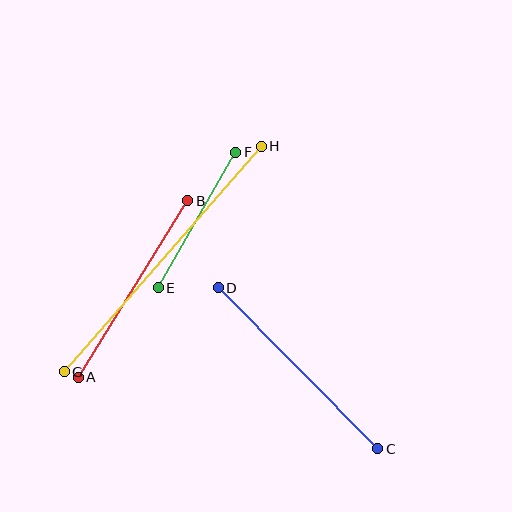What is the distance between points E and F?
The distance is approximately 156 pixels.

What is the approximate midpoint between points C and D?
The midpoint is at approximately (298, 368) pixels.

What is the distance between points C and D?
The distance is approximately 227 pixels.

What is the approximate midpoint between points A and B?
The midpoint is at approximately (133, 289) pixels.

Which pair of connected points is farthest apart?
Points G and H are farthest apart.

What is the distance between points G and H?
The distance is approximately 299 pixels.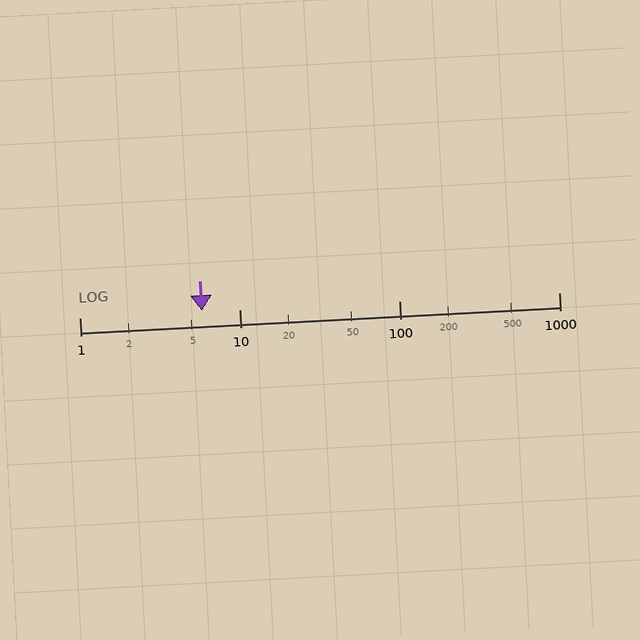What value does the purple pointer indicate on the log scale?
The pointer indicates approximately 5.8.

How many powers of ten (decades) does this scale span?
The scale spans 3 decades, from 1 to 1000.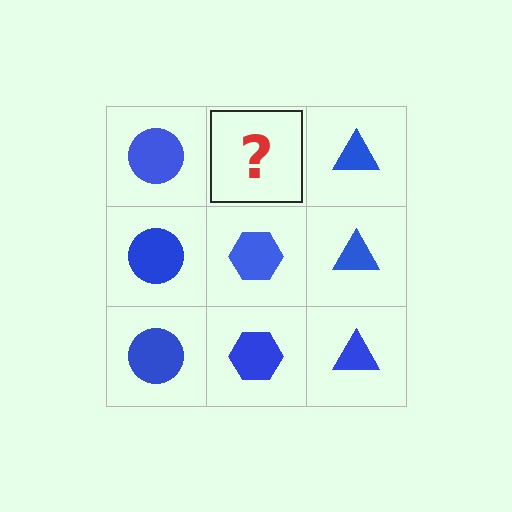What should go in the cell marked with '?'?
The missing cell should contain a blue hexagon.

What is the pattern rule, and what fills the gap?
The rule is that each column has a consistent shape. The gap should be filled with a blue hexagon.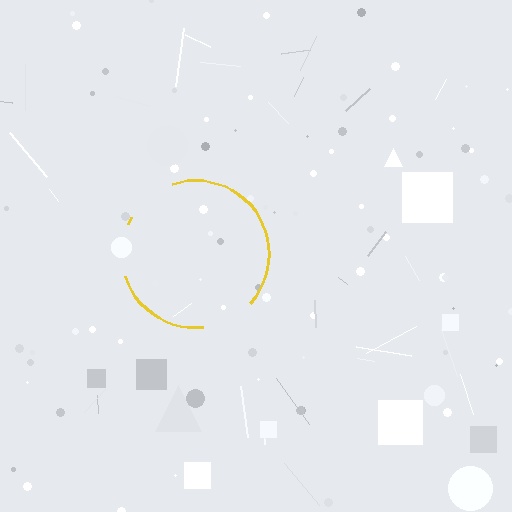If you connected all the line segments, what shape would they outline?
They would outline a circle.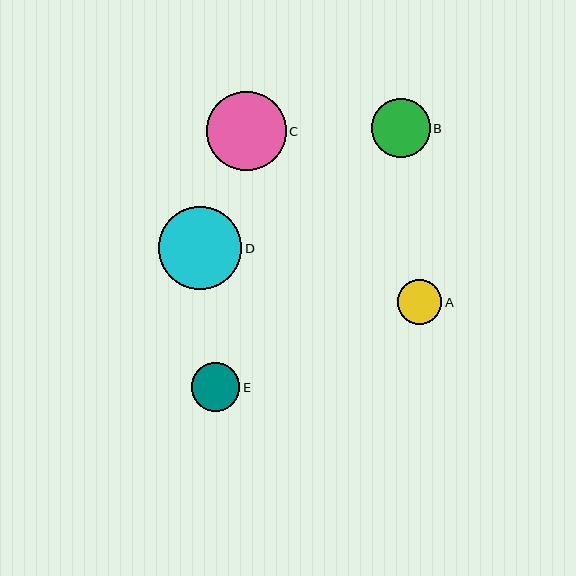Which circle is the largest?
Circle D is the largest with a size of approximately 83 pixels.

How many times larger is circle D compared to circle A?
Circle D is approximately 1.9 times the size of circle A.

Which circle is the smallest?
Circle A is the smallest with a size of approximately 45 pixels.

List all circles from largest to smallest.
From largest to smallest: D, C, B, E, A.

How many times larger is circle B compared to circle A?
Circle B is approximately 1.3 times the size of circle A.